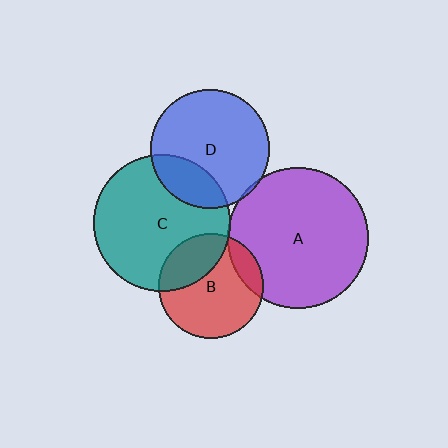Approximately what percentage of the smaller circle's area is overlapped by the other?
Approximately 5%.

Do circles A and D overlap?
Yes.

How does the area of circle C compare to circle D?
Approximately 1.3 times.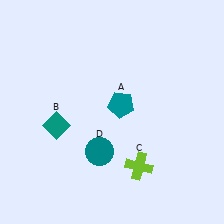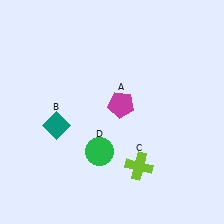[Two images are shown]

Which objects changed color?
A changed from teal to magenta. D changed from teal to green.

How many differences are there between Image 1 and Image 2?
There are 2 differences between the two images.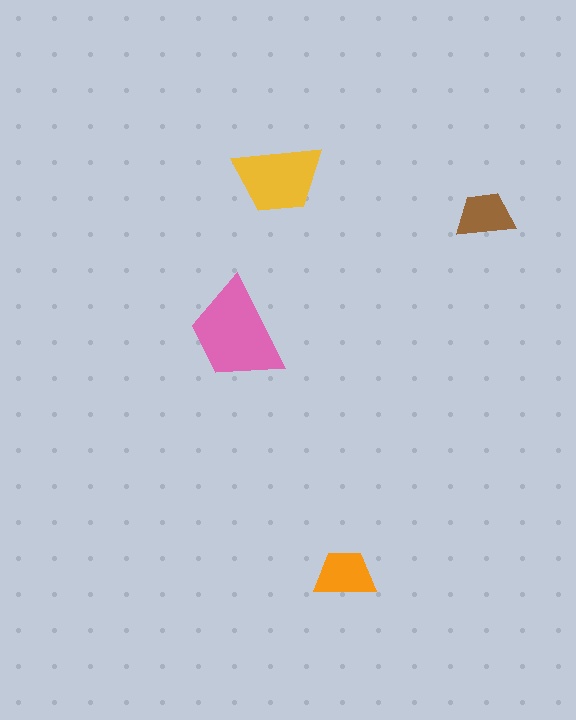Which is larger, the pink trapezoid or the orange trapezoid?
The pink one.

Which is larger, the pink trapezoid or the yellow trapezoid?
The pink one.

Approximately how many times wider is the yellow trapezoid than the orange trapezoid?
About 1.5 times wider.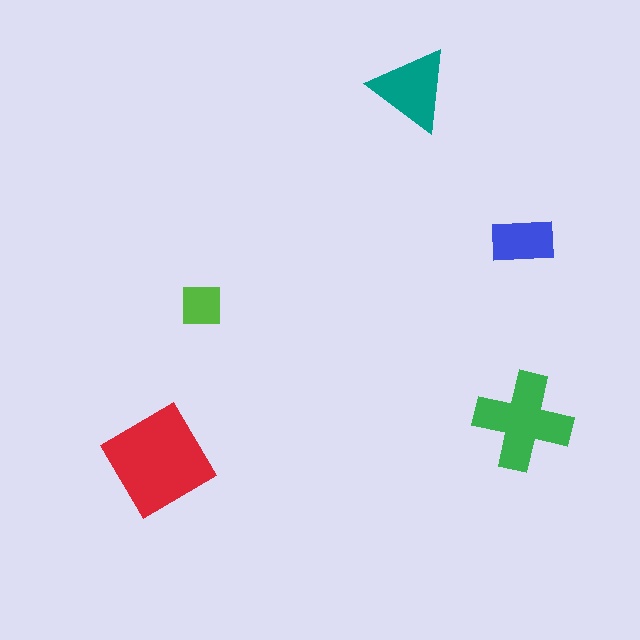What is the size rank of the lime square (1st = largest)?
5th.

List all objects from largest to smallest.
The red diamond, the green cross, the teal triangle, the blue rectangle, the lime square.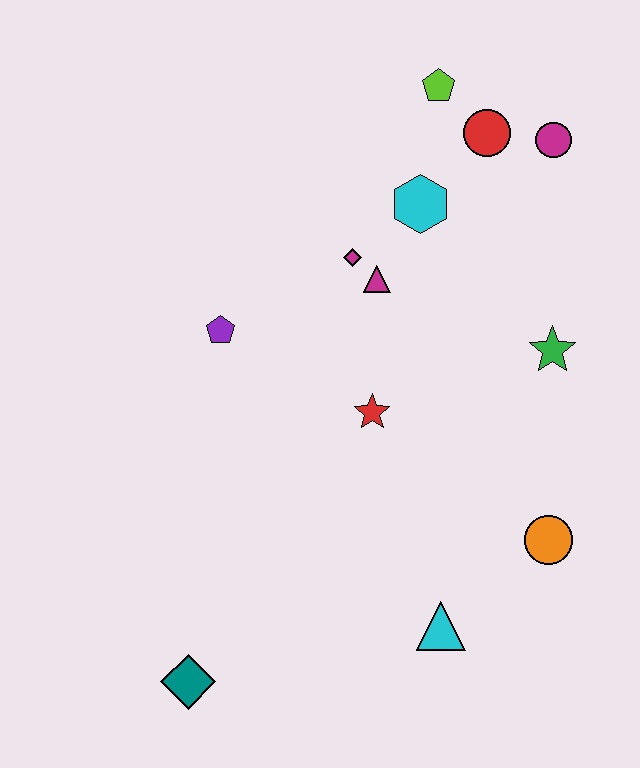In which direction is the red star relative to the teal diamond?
The red star is above the teal diamond.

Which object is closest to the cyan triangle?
The orange circle is closest to the cyan triangle.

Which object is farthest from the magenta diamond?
The teal diamond is farthest from the magenta diamond.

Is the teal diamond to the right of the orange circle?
No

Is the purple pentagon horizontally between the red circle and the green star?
No